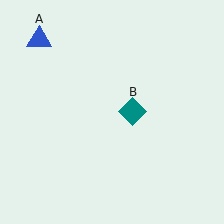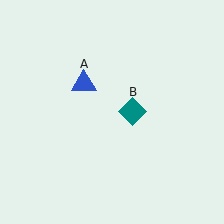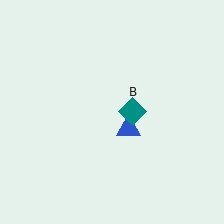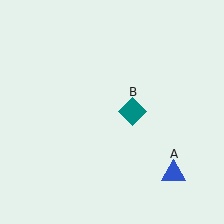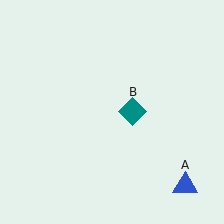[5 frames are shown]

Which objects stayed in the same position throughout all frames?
Teal diamond (object B) remained stationary.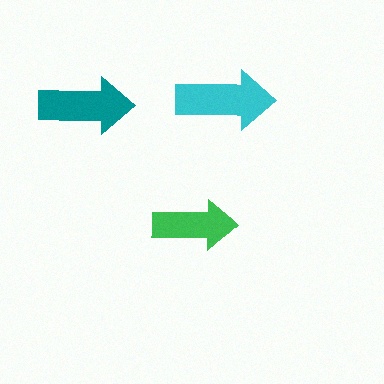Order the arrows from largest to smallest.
the cyan one, the teal one, the green one.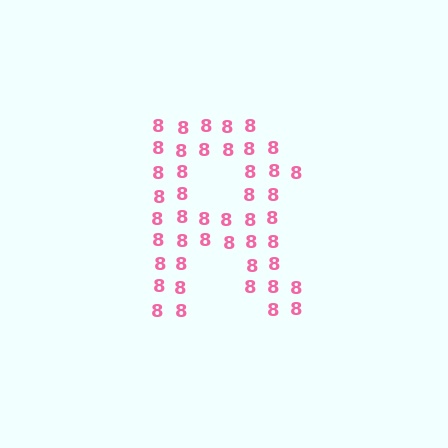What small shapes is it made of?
It is made of small digit 8's.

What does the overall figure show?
The overall figure shows the letter R.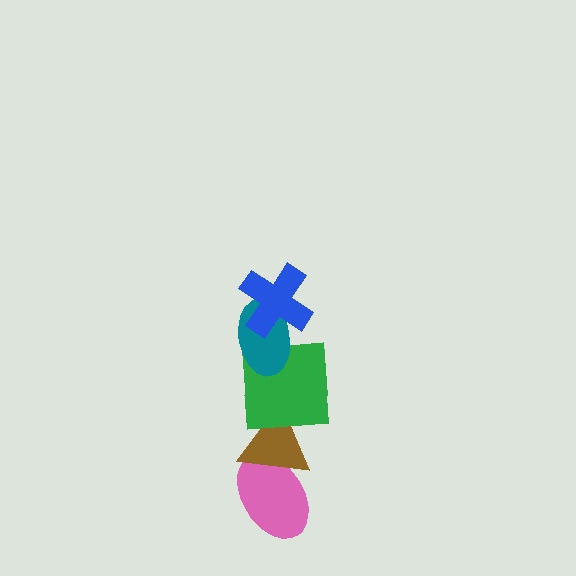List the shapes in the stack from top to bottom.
From top to bottom: the blue cross, the teal ellipse, the green square, the brown triangle, the pink ellipse.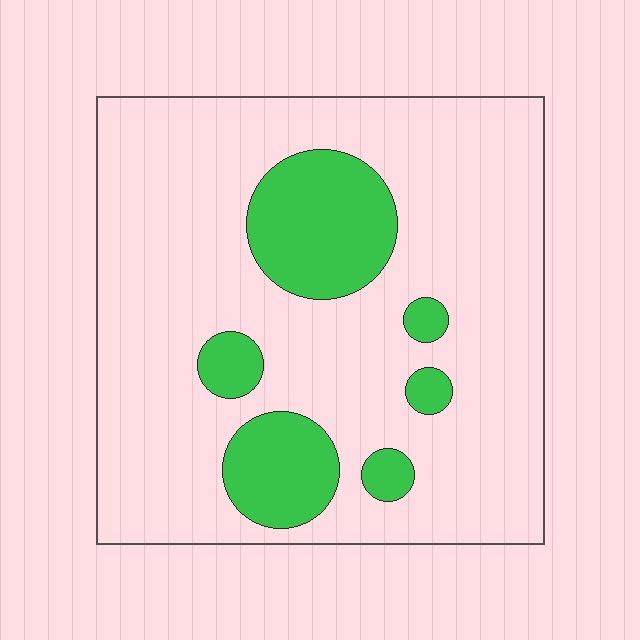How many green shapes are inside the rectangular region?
6.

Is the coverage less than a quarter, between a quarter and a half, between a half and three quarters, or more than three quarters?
Less than a quarter.